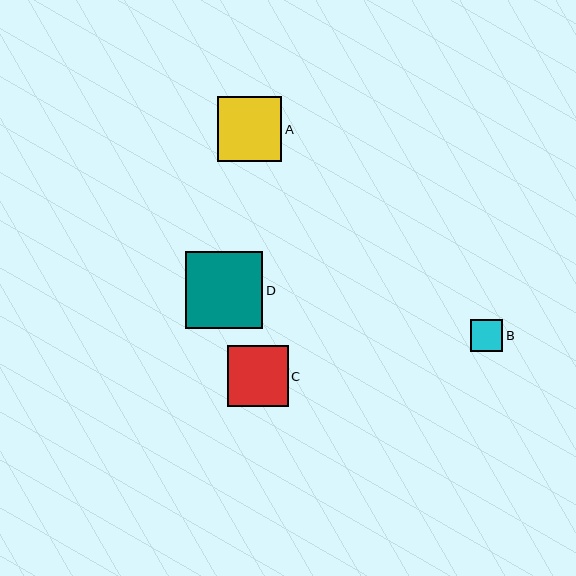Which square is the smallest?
Square B is the smallest with a size of approximately 32 pixels.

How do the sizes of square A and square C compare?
Square A and square C are approximately the same size.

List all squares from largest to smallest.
From largest to smallest: D, A, C, B.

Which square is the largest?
Square D is the largest with a size of approximately 77 pixels.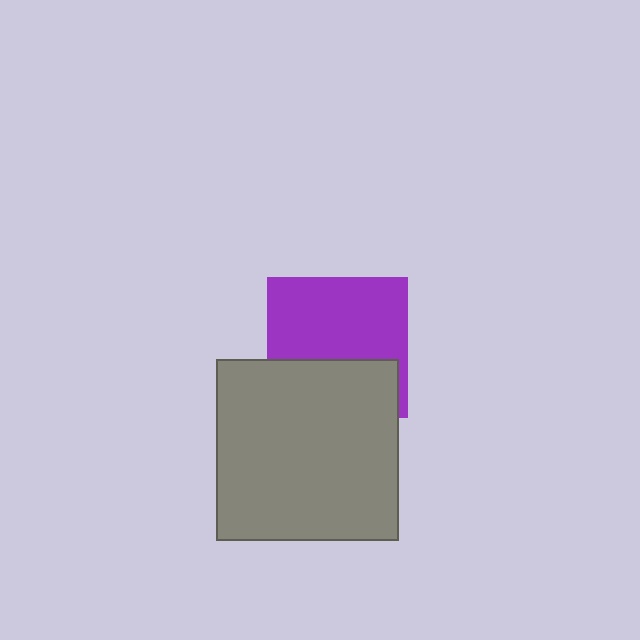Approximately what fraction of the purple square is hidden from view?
Roughly 39% of the purple square is hidden behind the gray square.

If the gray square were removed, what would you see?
You would see the complete purple square.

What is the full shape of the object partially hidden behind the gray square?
The partially hidden object is a purple square.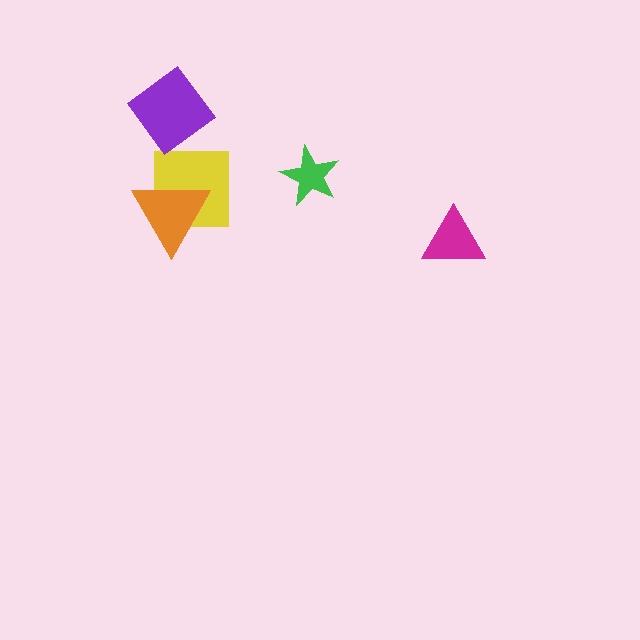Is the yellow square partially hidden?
Yes, it is partially covered by another shape.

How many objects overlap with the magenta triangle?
0 objects overlap with the magenta triangle.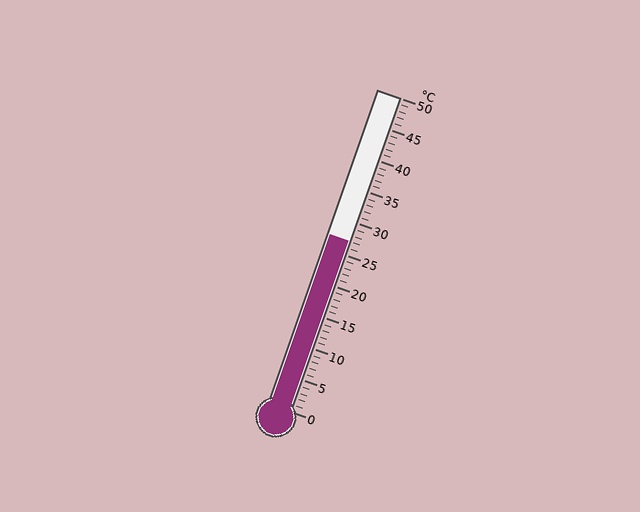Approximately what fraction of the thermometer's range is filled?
The thermometer is filled to approximately 55% of its range.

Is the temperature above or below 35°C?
The temperature is below 35°C.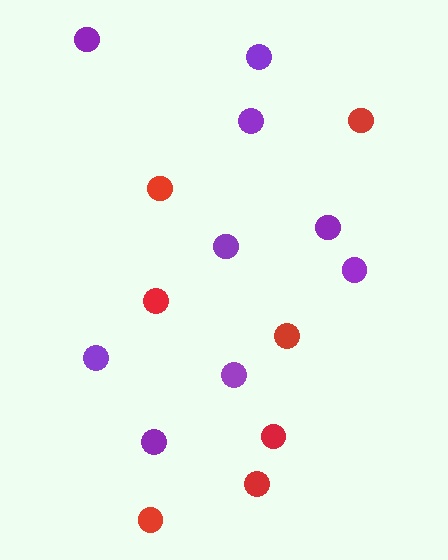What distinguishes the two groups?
There are 2 groups: one group of purple circles (9) and one group of red circles (7).